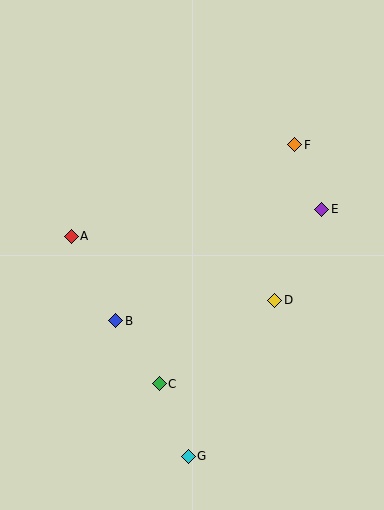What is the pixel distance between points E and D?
The distance between E and D is 103 pixels.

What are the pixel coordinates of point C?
Point C is at (159, 384).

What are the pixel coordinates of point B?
Point B is at (116, 321).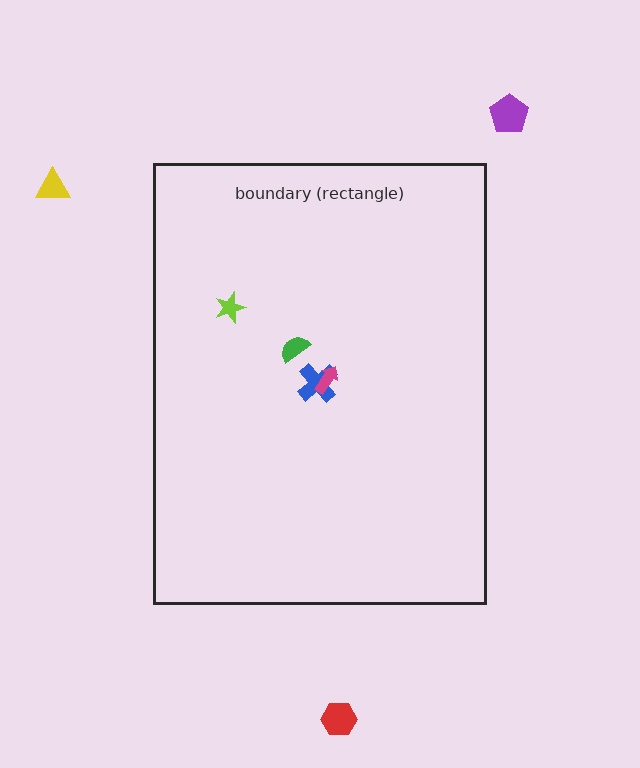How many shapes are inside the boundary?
4 inside, 3 outside.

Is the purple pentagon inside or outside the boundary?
Outside.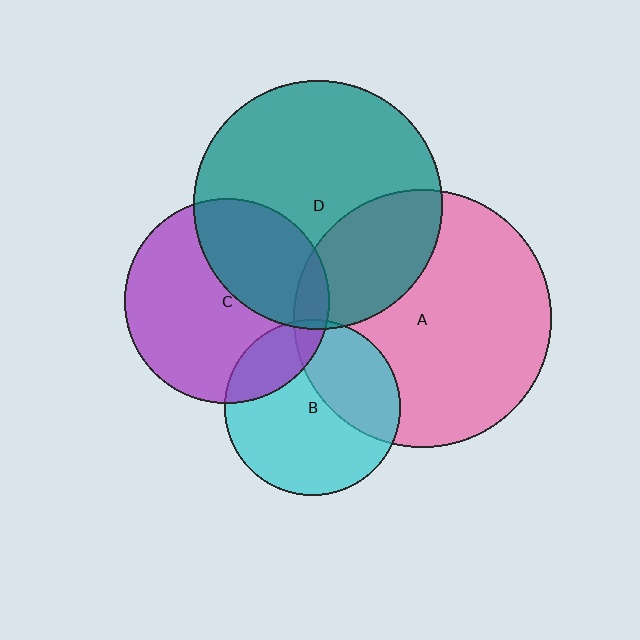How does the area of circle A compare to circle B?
Approximately 2.2 times.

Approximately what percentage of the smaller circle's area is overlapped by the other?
Approximately 35%.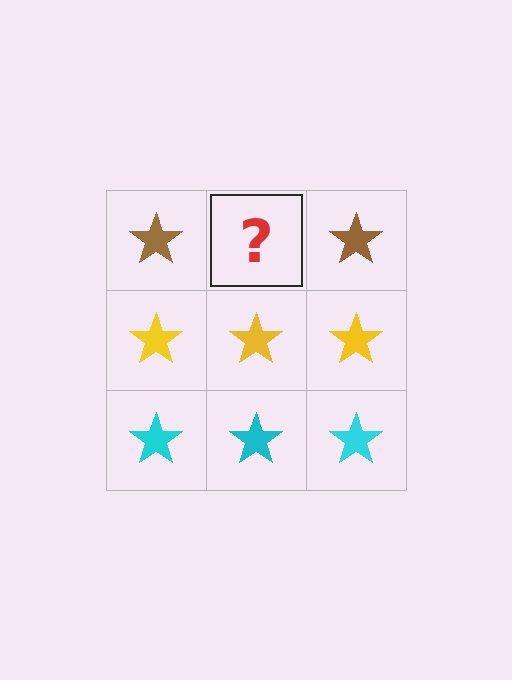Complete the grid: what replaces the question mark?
The question mark should be replaced with a brown star.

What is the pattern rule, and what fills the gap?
The rule is that each row has a consistent color. The gap should be filled with a brown star.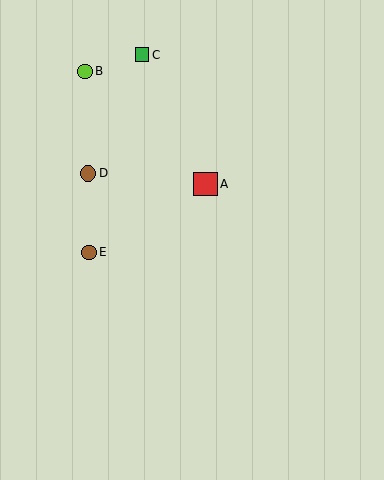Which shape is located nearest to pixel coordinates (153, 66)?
The green square (labeled C) at (142, 55) is nearest to that location.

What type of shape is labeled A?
Shape A is a red square.